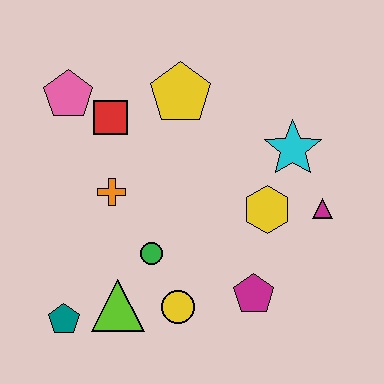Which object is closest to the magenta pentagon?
The yellow circle is closest to the magenta pentagon.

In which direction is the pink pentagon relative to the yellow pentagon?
The pink pentagon is to the left of the yellow pentagon.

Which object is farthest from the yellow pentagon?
The teal pentagon is farthest from the yellow pentagon.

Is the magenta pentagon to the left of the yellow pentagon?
No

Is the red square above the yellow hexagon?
Yes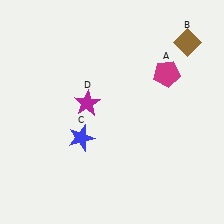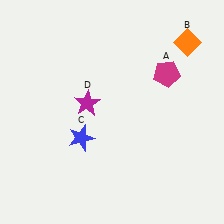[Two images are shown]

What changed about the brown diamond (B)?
In Image 1, B is brown. In Image 2, it changed to orange.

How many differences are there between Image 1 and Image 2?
There is 1 difference between the two images.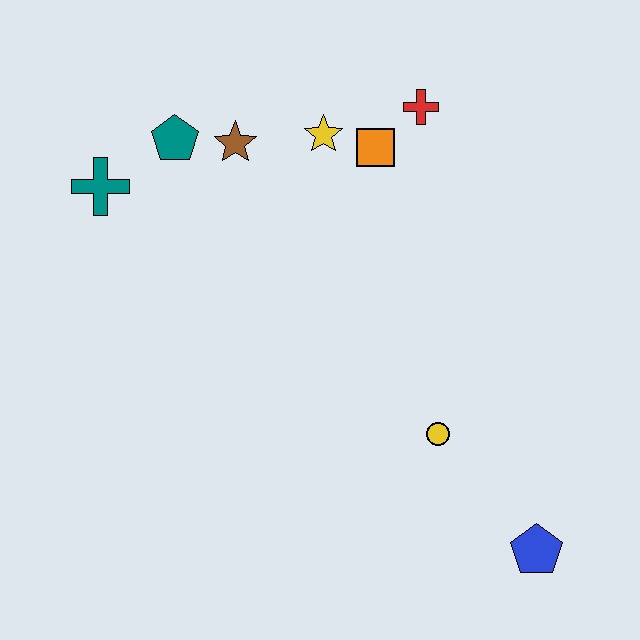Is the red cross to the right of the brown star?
Yes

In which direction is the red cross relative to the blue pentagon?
The red cross is above the blue pentagon.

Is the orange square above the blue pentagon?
Yes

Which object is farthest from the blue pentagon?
The teal cross is farthest from the blue pentagon.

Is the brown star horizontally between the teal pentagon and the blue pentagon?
Yes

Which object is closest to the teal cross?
The teal pentagon is closest to the teal cross.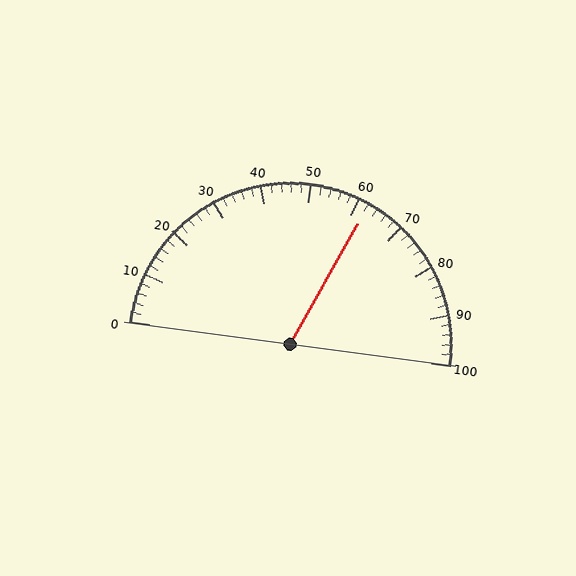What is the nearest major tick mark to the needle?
The nearest major tick mark is 60.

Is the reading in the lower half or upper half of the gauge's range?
The reading is in the upper half of the range (0 to 100).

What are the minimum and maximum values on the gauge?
The gauge ranges from 0 to 100.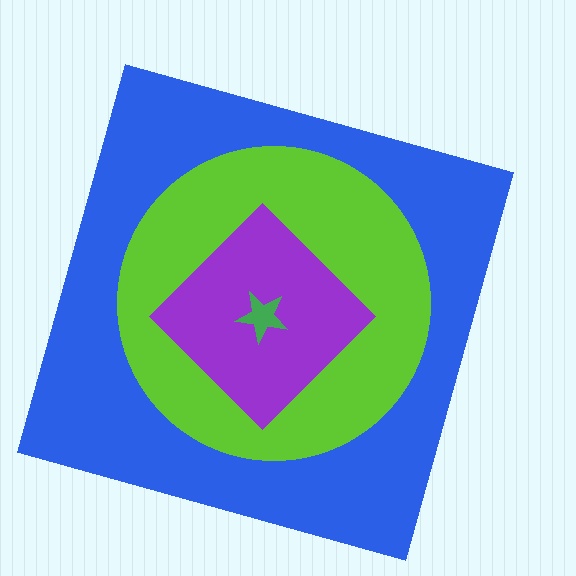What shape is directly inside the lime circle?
The purple diamond.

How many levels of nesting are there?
4.